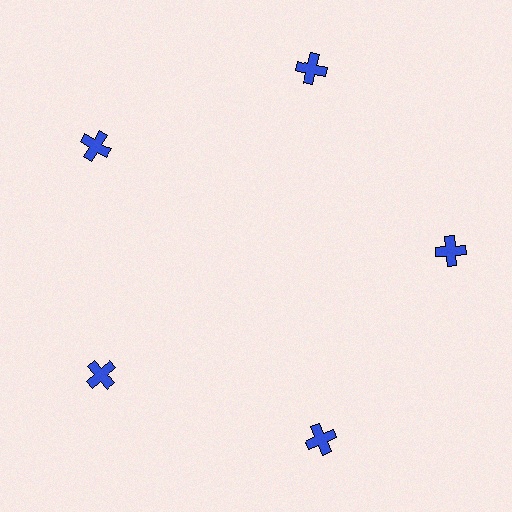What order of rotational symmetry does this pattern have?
This pattern has 5-fold rotational symmetry.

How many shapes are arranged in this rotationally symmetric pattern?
There are 5 shapes, arranged in 5 groups of 1.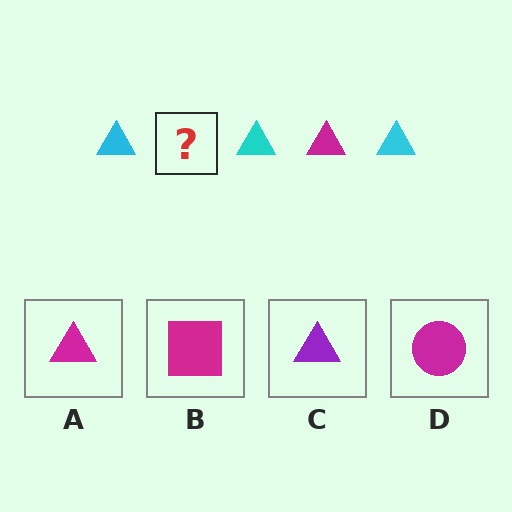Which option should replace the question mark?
Option A.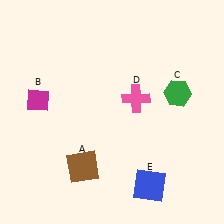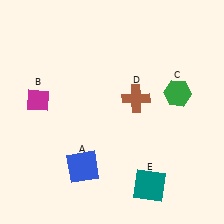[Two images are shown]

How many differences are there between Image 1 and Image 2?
There are 3 differences between the two images.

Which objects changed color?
A changed from brown to blue. D changed from pink to brown. E changed from blue to teal.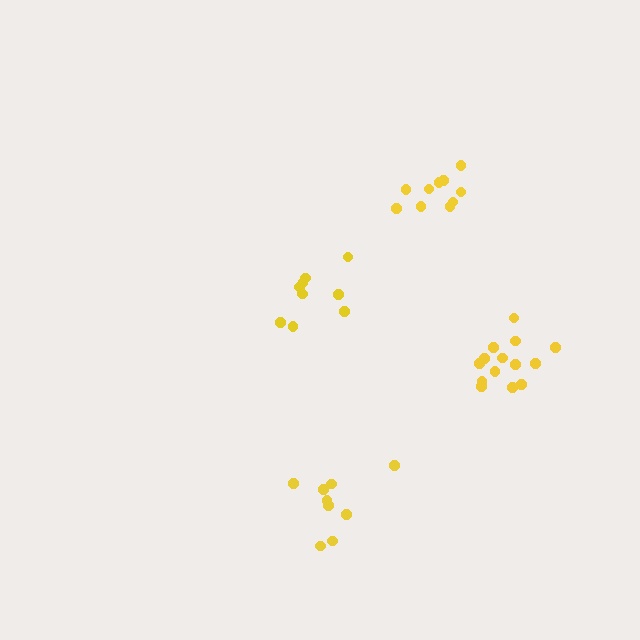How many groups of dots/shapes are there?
There are 4 groups.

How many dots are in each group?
Group 1: 9 dots, Group 2: 9 dots, Group 3: 10 dots, Group 4: 14 dots (42 total).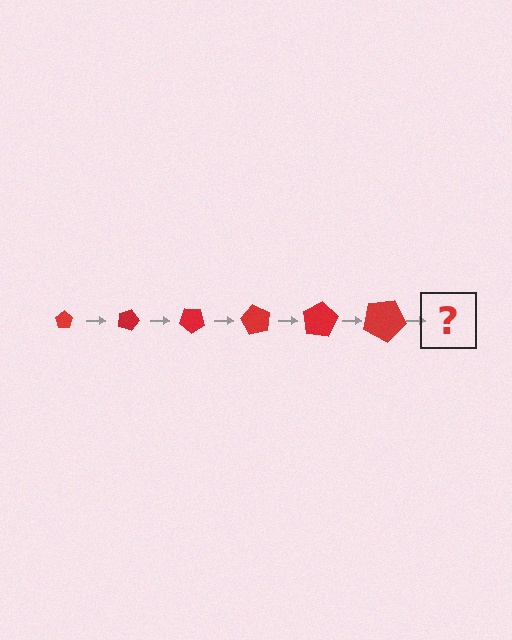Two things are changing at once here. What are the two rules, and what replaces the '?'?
The two rules are that the pentagon grows larger each step and it rotates 20 degrees each step. The '?' should be a pentagon, larger than the previous one and rotated 120 degrees from the start.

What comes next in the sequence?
The next element should be a pentagon, larger than the previous one and rotated 120 degrees from the start.